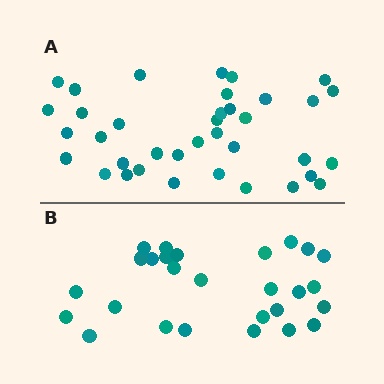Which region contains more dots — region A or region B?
Region A (the top region) has more dots.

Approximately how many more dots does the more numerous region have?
Region A has roughly 10 or so more dots than region B.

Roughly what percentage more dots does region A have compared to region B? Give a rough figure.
About 35% more.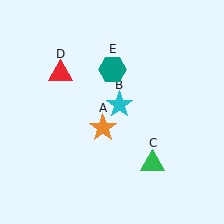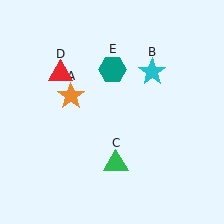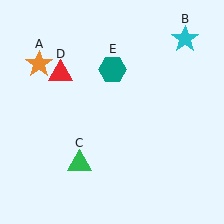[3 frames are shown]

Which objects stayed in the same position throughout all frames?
Red triangle (object D) and teal hexagon (object E) remained stationary.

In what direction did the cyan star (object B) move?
The cyan star (object B) moved up and to the right.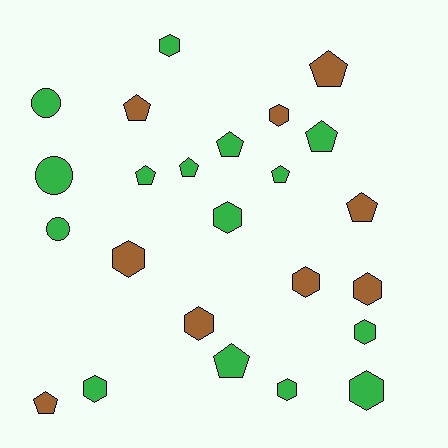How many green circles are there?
There are 3 green circles.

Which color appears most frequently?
Green, with 15 objects.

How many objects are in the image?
There are 24 objects.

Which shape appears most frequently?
Hexagon, with 11 objects.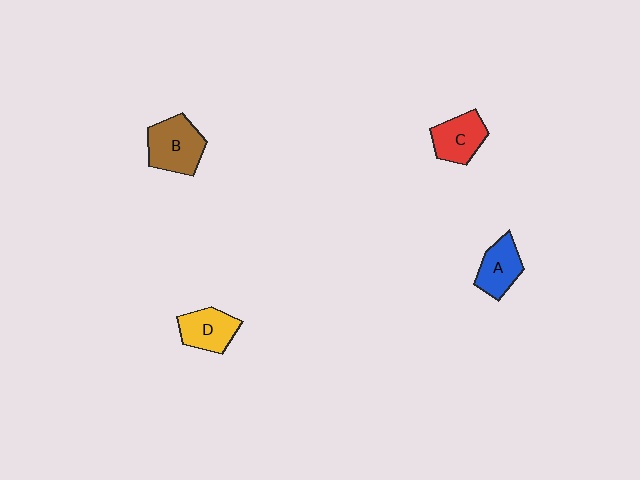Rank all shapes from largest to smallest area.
From largest to smallest: B (brown), C (red), D (yellow), A (blue).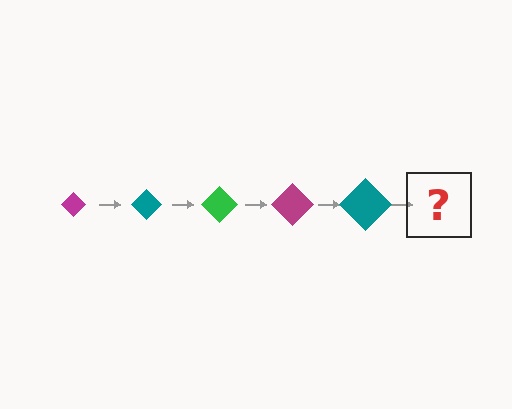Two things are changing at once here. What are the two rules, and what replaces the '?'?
The two rules are that the diamond grows larger each step and the color cycles through magenta, teal, and green. The '?' should be a green diamond, larger than the previous one.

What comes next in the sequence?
The next element should be a green diamond, larger than the previous one.